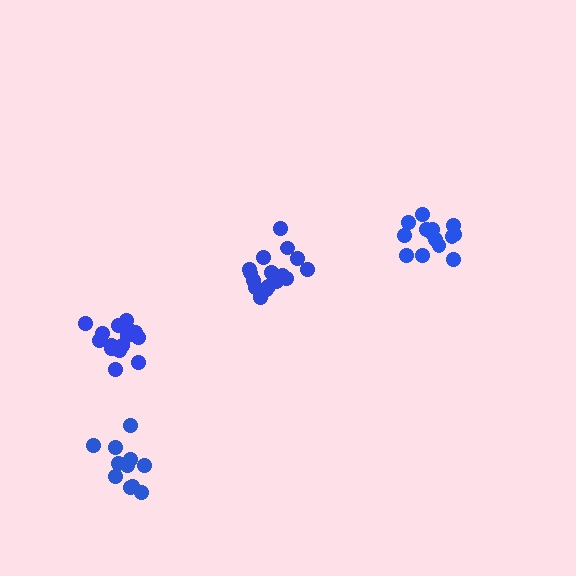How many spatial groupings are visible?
There are 4 spatial groupings.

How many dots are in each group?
Group 1: 14 dots, Group 2: 16 dots, Group 3: 16 dots, Group 4: 11 dots (57 total).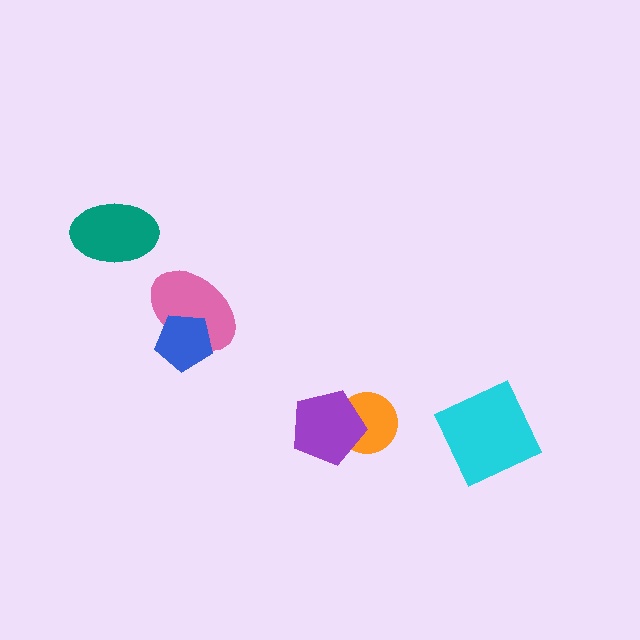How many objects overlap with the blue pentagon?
1 object overlaps with the blue pentagon.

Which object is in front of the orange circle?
The purple pentagon is in front of the orange circle.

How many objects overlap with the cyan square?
0 objects overlap with the cyan square.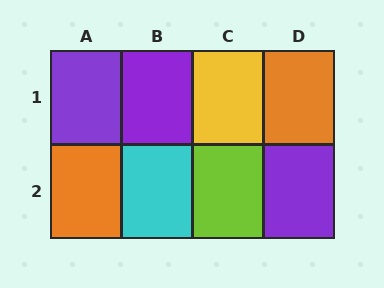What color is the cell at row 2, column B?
Cyan.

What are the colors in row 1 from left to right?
Purple, purple, yellow, orange.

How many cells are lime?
1 cell is lime.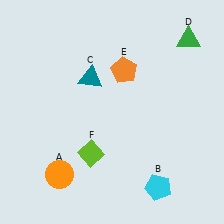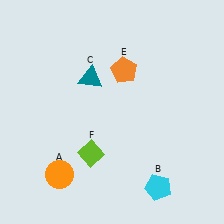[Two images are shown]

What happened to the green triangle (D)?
The green triangle (D) was removed in Image 2. It was in the top-right area of Image 1.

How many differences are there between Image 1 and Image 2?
There is 1 difference between the two images.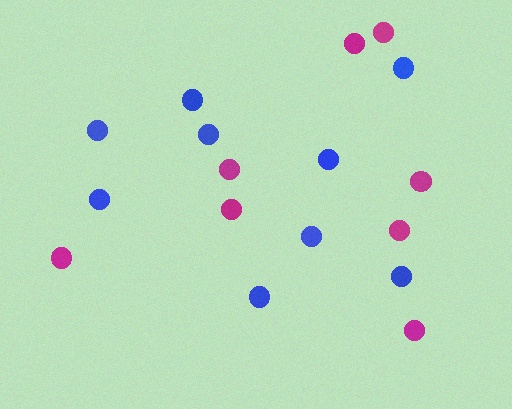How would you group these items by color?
There are 2 groups: one group of magenta circles (8) and one group of blue circles (9).